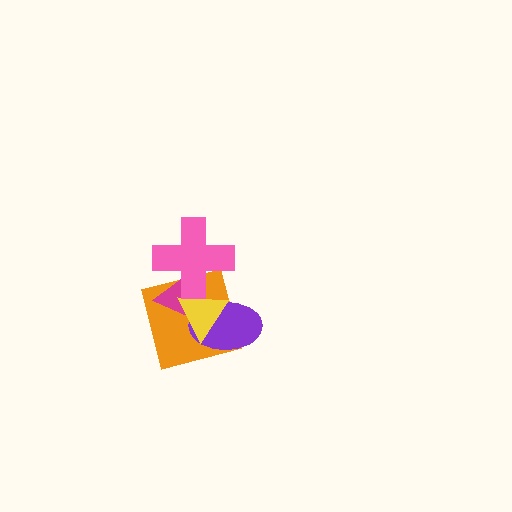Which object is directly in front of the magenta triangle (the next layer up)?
The yellow triangle is directly in front of the magenta triangle.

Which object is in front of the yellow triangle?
The pink cross is in front of the yellow triangle.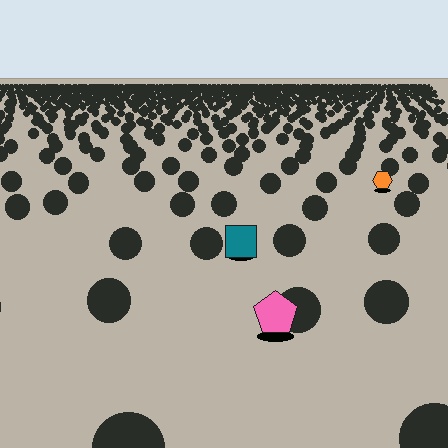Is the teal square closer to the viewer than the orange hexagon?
Yes. The teal square is closer — you can tell from the texture gradient: the ground texture is coarser near it.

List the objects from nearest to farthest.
From nearest to farthest: the pink pentagon, the teal square, the orange hexagon.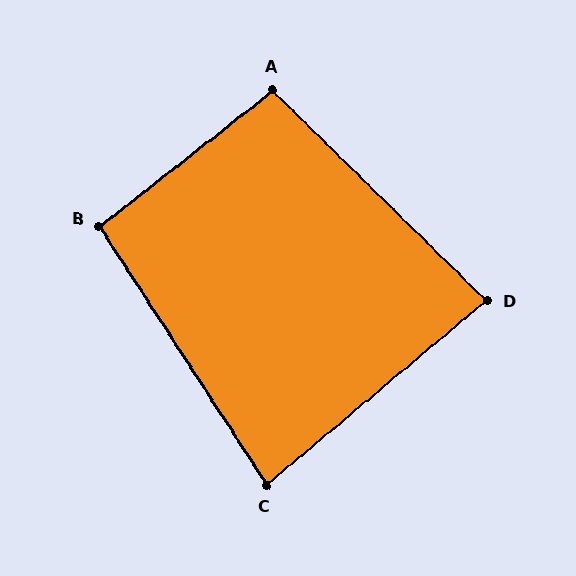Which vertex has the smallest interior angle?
C, at approximately 83 degrees.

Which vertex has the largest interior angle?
A, at approximately 97 degrees.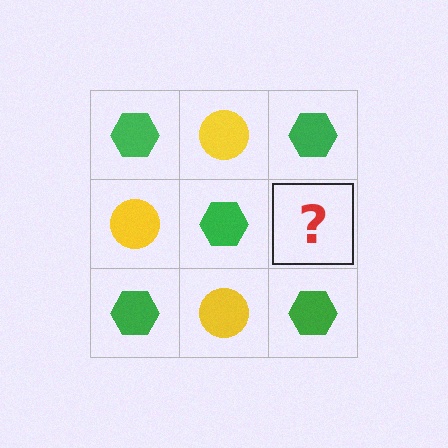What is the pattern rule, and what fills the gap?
The rule is that it alternates green hexagon and yellow circle in a checkerboard pattern. The gap should be filled with a yellow circle.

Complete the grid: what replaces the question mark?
The question mark should be replaced with a yellow circle.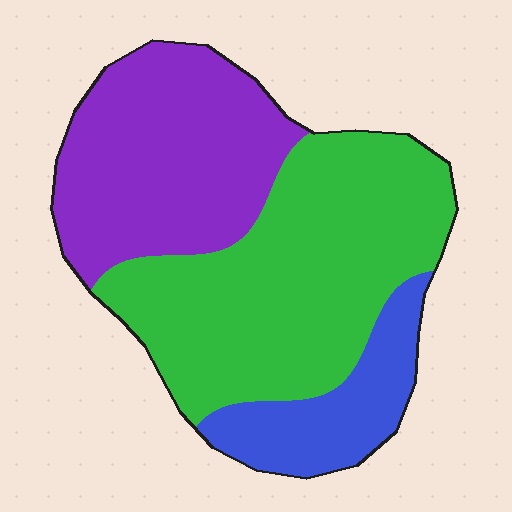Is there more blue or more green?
Green.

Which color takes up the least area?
Blue, at roughly 15%.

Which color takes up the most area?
Green, at roughly 50%.